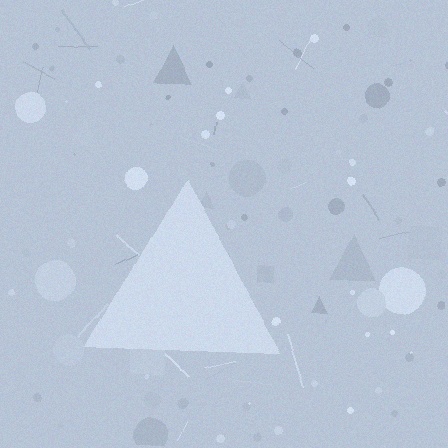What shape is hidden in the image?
A triangle is hidden in the image.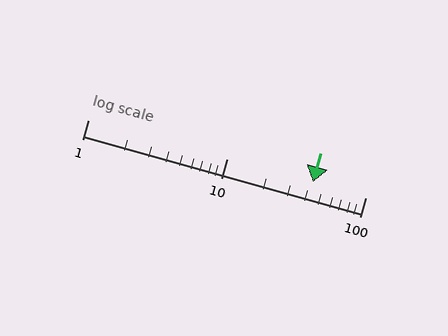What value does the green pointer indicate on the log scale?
The pointer indicates approximately 42.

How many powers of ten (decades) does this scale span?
The scale spans 2 decades, from 1 to 100.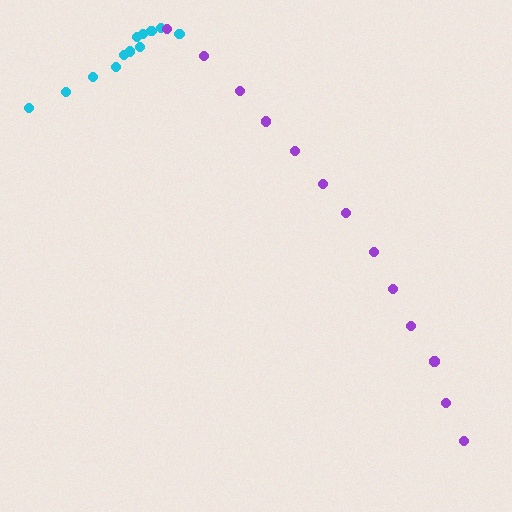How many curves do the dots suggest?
There are 2 distinct paths.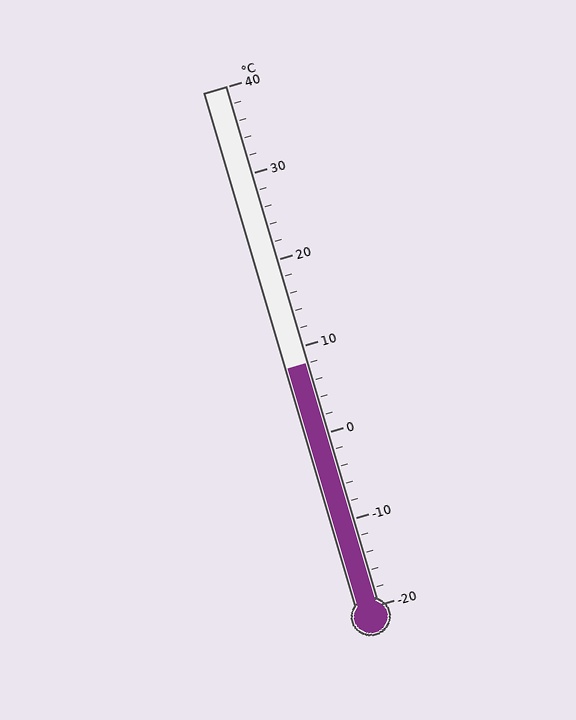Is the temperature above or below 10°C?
The temperature is below 10°C.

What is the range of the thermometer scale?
The thermometer scale ranges from -20°C to 40°C.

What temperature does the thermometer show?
The thermometer shows approximately 8°C.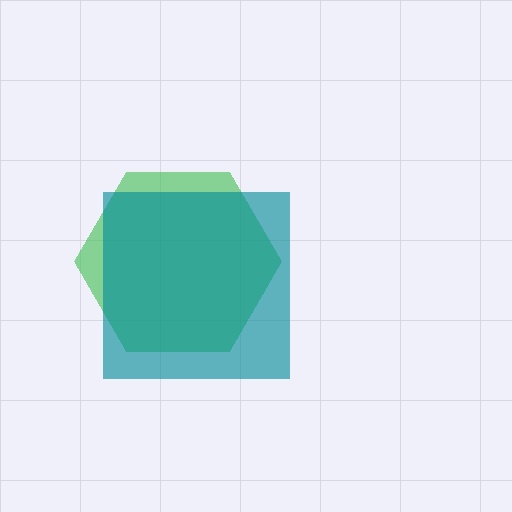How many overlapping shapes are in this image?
There are 2 overlapping shapes in the image.